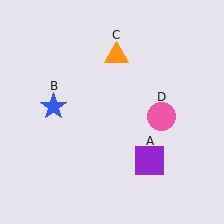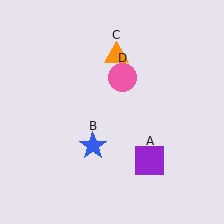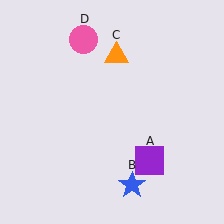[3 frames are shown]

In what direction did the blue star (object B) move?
The blue star (object B) moved down and to the right.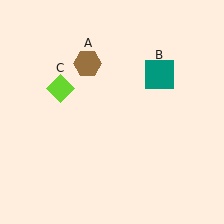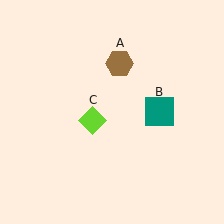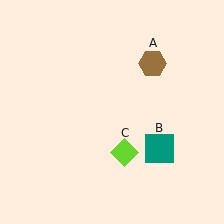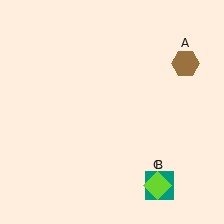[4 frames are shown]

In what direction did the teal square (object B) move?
The teal square (object B) moved down.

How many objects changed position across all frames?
3 objects changed position: brown hexagon (object A), teal square (object B), lime diamond (object C).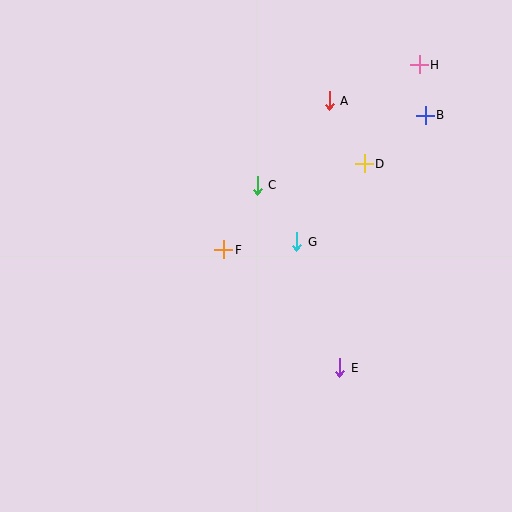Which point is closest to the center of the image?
Point F at (224, 250) is closest to the center.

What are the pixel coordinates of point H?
Point H is at (419, 65).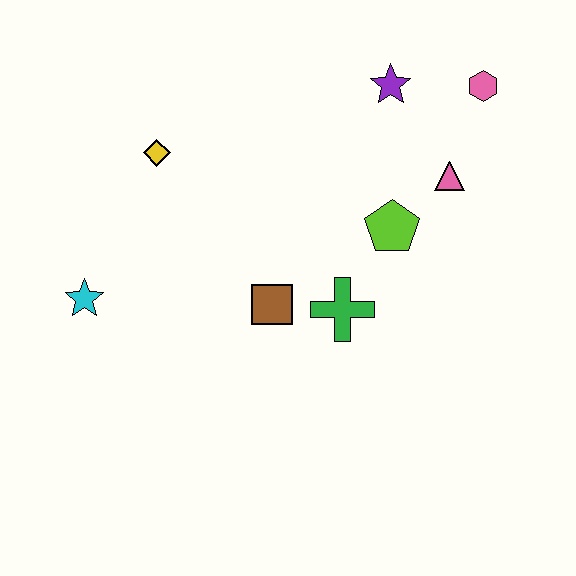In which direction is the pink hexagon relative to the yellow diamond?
The pink hexagon is to the right of the yellow diamond.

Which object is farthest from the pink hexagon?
The cyan star is farthest from the pink hexagon.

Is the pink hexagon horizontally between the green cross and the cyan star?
No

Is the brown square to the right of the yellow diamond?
Yes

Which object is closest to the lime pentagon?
The pink triangle is closest to the lime pentagon.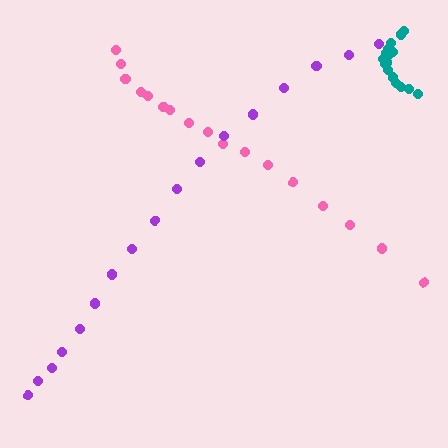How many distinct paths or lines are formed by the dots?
There are 3 distinct paths.